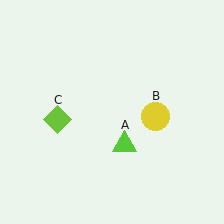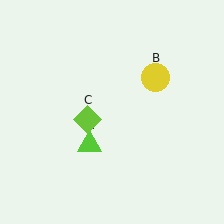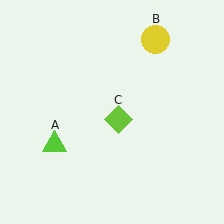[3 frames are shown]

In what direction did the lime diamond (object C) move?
The lime diamond (object C) moved right.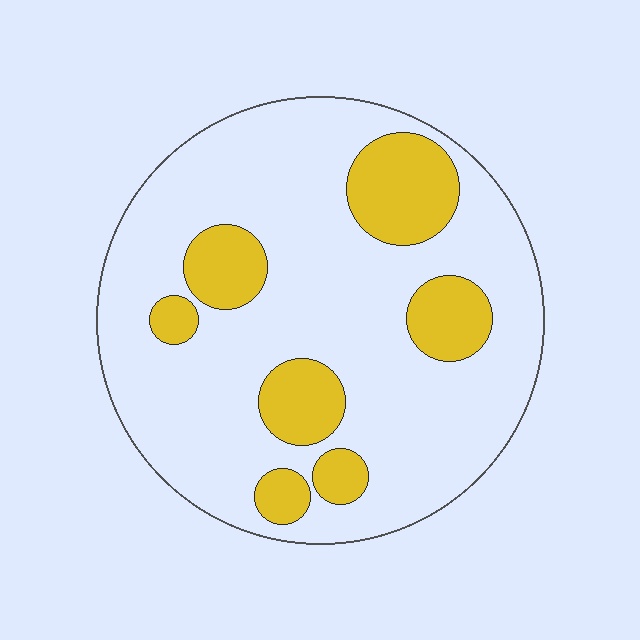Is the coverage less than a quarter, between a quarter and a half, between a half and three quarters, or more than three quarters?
Less than a quarter.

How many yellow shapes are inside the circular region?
7.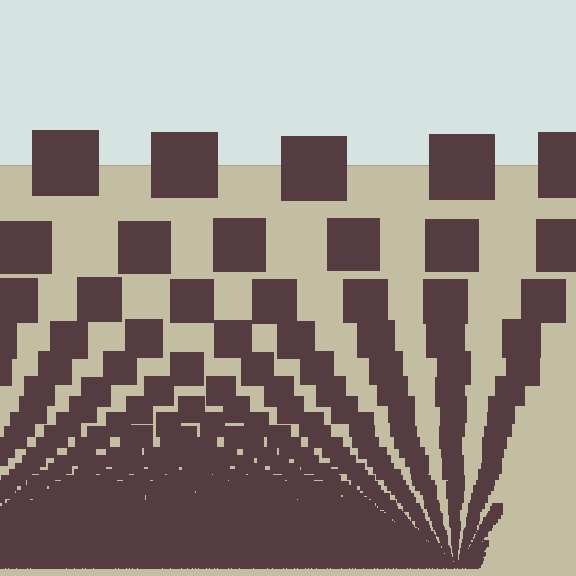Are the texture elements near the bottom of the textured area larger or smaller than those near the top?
Smaller. The gradient is inverted — elements near the bottom are smaller and denser.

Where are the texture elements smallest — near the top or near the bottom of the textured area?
Near the bottom.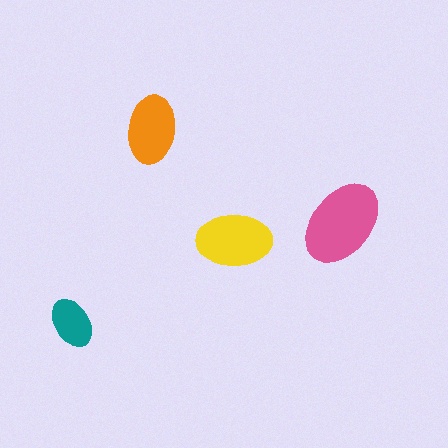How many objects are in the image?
There are 4 objects in the image.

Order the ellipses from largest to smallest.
the pink one, the yellow one, the orange one, the teal one.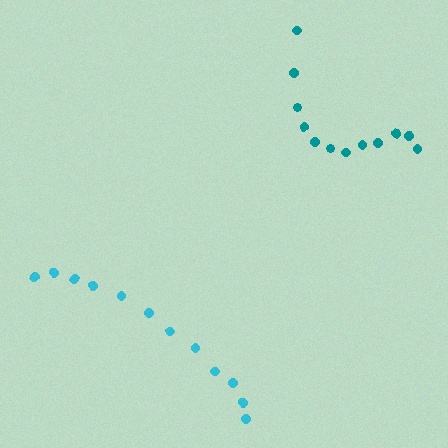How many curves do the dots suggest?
There are 2 distinct paths.